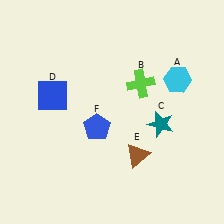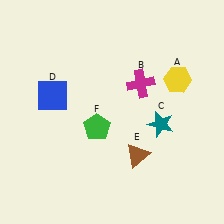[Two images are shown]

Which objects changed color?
A changed from cyan to yellow. B changed from lime to magenta. F changed from blue to green.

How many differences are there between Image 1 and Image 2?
There are 3 differences between the two images.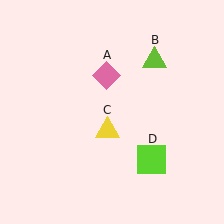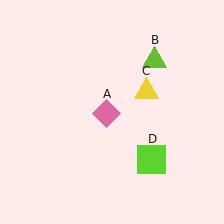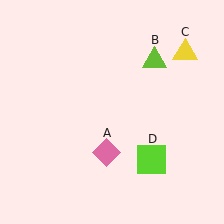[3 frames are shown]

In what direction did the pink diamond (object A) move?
The pink diamond (object A) moved down.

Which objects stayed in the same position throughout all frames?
Lime triangle (object B) and lime square (object D) remained stationary.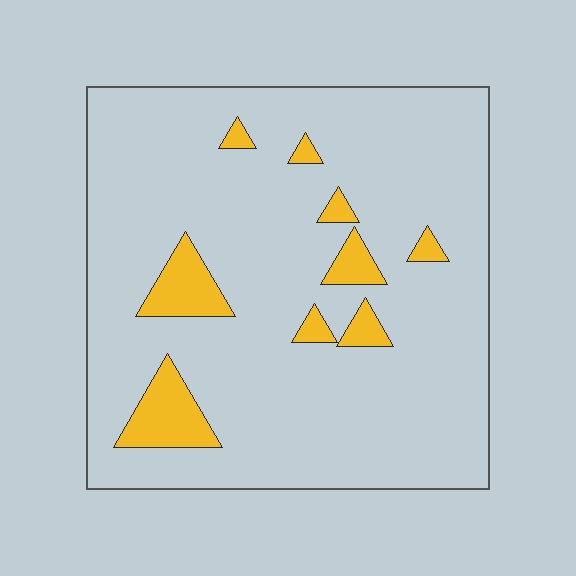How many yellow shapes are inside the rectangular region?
9.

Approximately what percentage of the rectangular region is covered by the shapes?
Approximately 10%.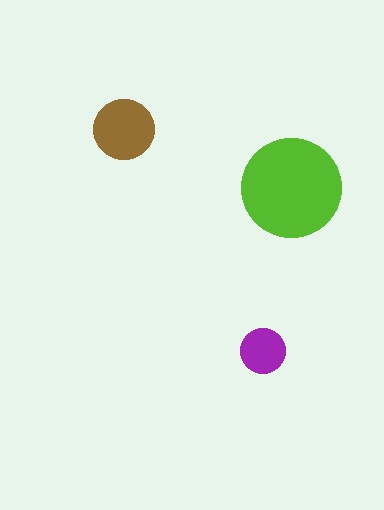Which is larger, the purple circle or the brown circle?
The brown one.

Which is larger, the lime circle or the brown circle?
The lime one.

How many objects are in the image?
There are 3 objects in the image.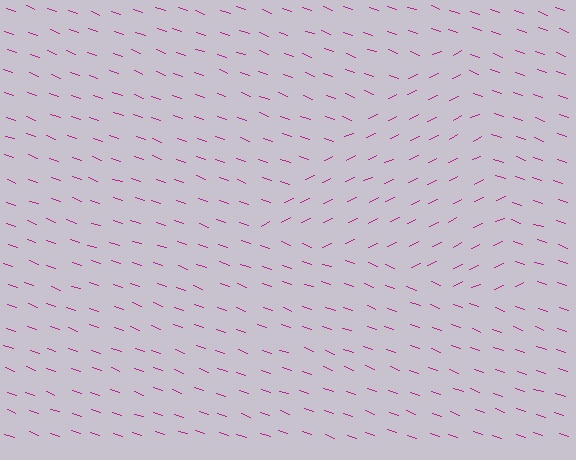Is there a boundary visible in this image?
Yes, there is a texture boundary formed by a change in line orientation.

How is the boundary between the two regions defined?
The boundary is defined purely by a change in line orientation (approximately 45 degrees difference). All lines are the same color and thickness.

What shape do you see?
I see a triangle.